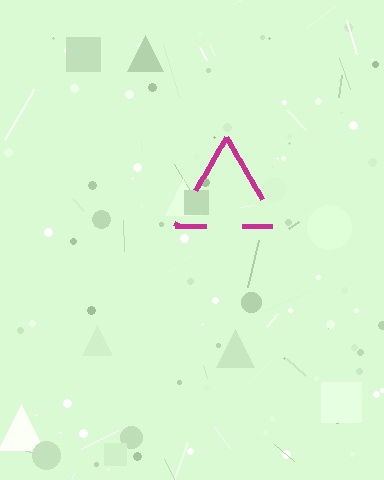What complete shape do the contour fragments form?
The contour fragments form a triangle.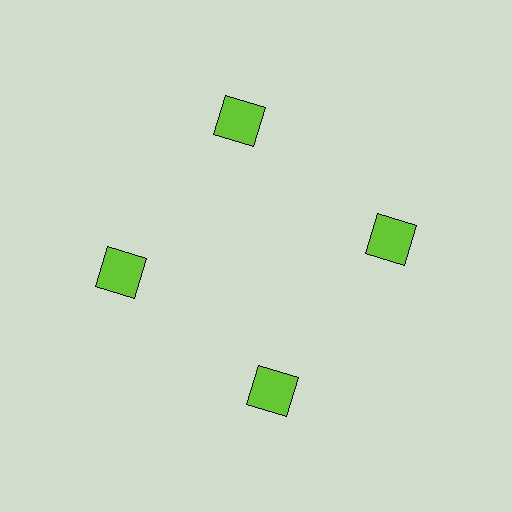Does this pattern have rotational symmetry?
Yes, this pattern has 4-fold rotational symmetry. It looks the same after rotating 90 degrees around the center.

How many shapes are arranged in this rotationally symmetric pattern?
There are 4 shapes, arranged in 4 groups of 1.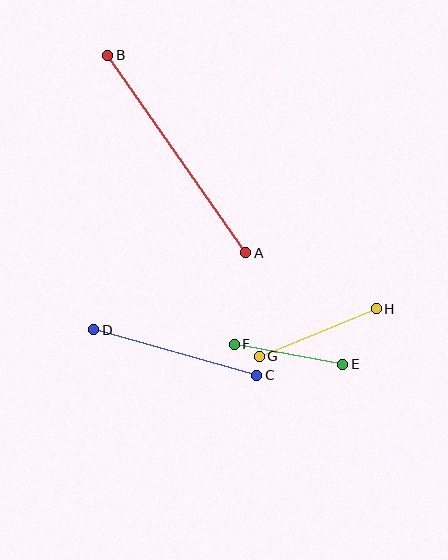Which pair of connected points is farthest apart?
Points A and B are farthest apart.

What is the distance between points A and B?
The distance is approximately 241 pixels.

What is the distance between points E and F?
The distance is approximately 110 pixels.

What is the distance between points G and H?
The distance is approximately 126 pixels.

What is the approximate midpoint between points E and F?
The midpoint is at approximately (289, 354) pixels.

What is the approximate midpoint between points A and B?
The midpoint is at approximately (177, 154) pixels.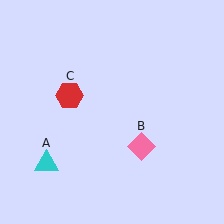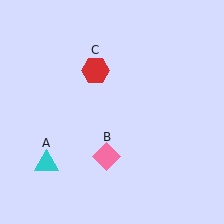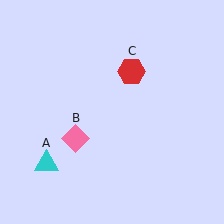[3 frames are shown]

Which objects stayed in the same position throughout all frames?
Cyan triangle (object A) remained stationary.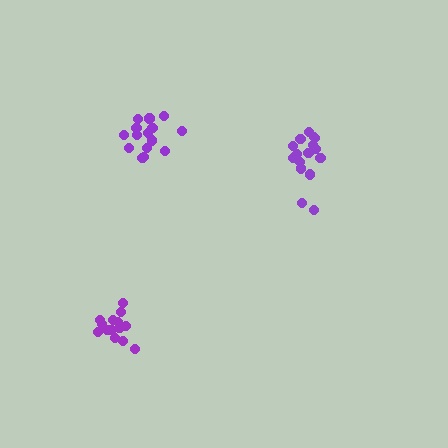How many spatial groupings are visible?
There are 3 spatial groupings.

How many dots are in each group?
Group 1: 15 dots, Group 2: 14 dots, Group 3: 16 dots (45 total).